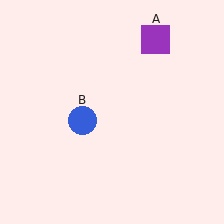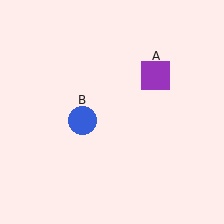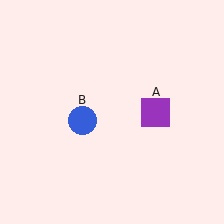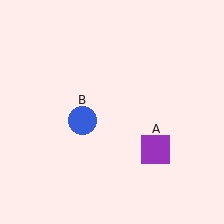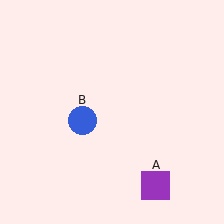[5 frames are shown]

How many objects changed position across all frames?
1 object changed position: purple square (object A).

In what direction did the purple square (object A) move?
The purple square (object A) moved down.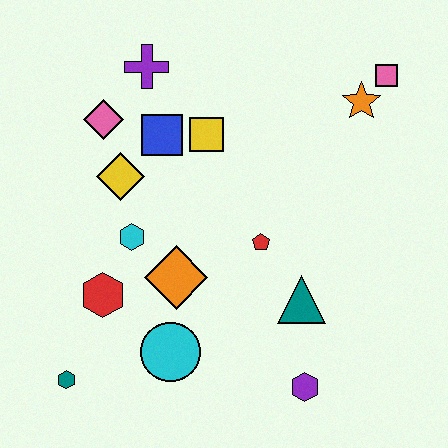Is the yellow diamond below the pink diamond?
Yes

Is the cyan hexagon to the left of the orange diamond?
Yes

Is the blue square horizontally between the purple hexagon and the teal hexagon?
Yes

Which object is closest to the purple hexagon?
The teal triangle is closest to the purple hexagon.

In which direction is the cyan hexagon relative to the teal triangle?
The cyan hexagon is to the left of the teal triangle.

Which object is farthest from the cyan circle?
The pink square is farthest from the cyan circle.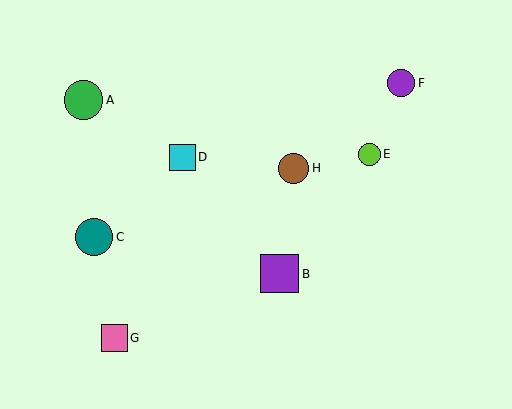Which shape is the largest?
The green circle (labeled A) is the largest.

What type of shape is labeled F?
Shape F is a purple circle.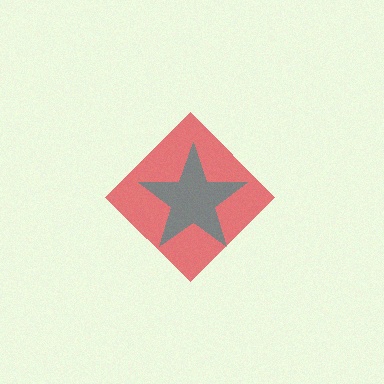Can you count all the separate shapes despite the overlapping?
Yes, there are 2 separate shapes.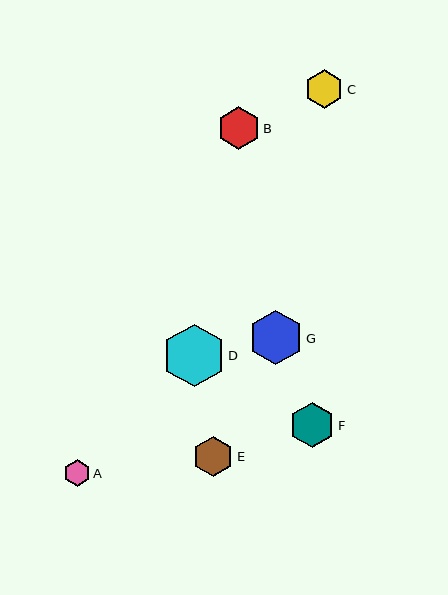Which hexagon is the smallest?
Hexagon A is the smallest with a size of approximately 26 pixels.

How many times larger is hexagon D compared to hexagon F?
Hexagon D is approximately 1.4 times the size of hexagon F.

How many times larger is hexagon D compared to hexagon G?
Hexagon D is approximately 1.2 times the size of hexagon G.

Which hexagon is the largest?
Hexagon D is the largest with a size of approximately 63 pixels.